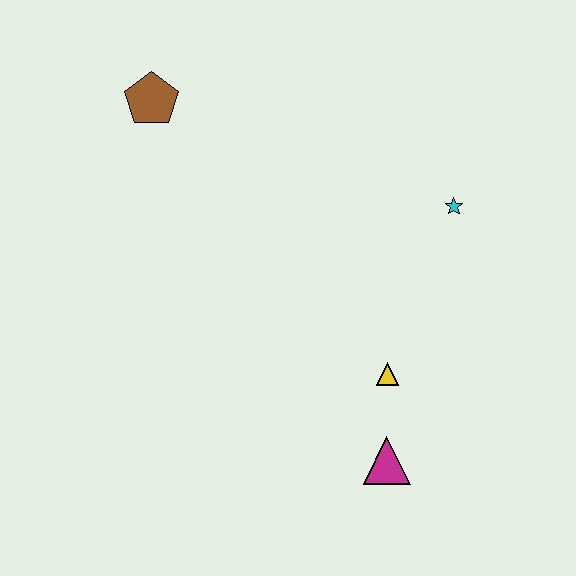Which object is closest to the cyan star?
The yellow triangle is closest to the cyan star.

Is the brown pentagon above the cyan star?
Yes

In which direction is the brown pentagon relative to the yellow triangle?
The brown pentagon is above the yellow triangle.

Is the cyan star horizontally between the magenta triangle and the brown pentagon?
No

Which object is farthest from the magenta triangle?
The brown pentagon is farthest from the magenta triangle.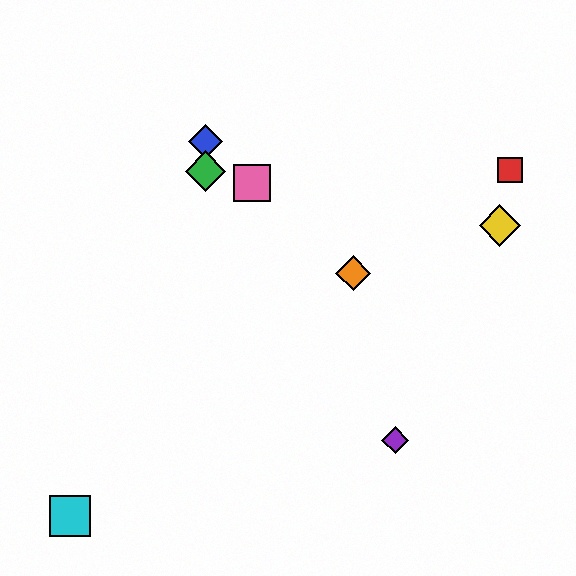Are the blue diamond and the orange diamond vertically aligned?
No, the blue diamond is at x≈205 and the orange diamond is at x≈353.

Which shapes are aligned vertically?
The blue diamond, the green diamond are aligned vertically.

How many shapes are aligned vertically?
2 shapes (the blue diamond, the green diamond) are aligned vertically.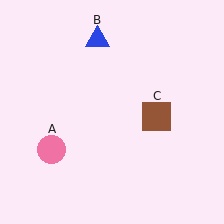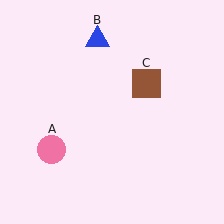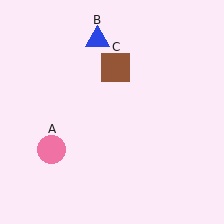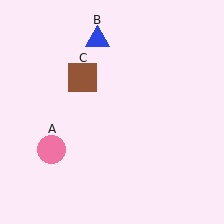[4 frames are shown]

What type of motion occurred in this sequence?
The brown square (object C) rotated counterclockwise around the center of the scene.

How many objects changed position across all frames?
1 object changed position: brown square (object C).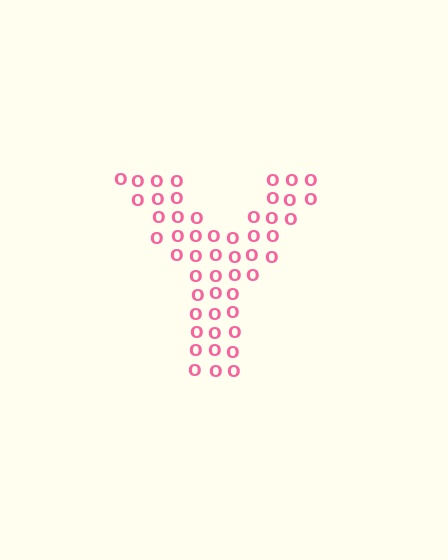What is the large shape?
The large shape is the letter Y.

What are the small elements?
The small elements are letter O's.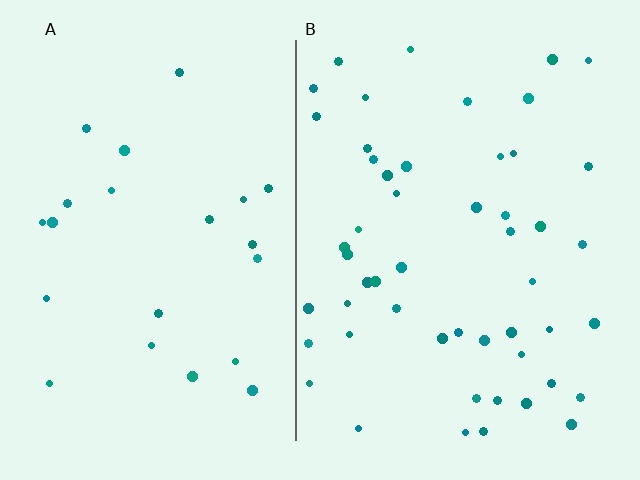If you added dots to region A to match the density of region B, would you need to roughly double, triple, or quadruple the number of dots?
Approximately double.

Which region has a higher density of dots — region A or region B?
B (the right).